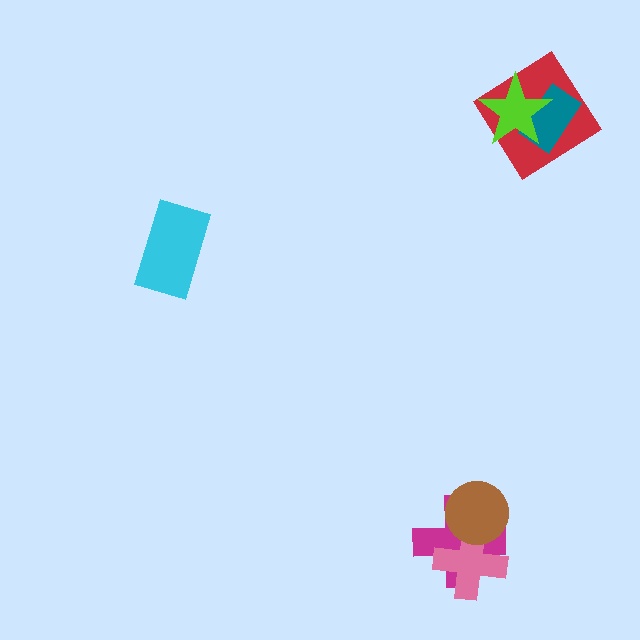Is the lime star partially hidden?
No, no other shape covers it.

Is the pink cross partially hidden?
Yes, it is partially covered by another shape.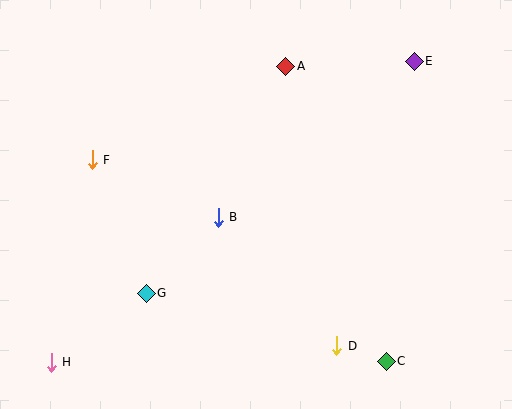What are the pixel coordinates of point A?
Point A is at (286, 66).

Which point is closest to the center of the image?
Point B at (218, 217) is closest to the center.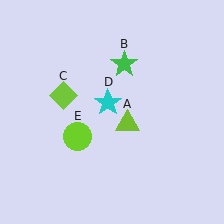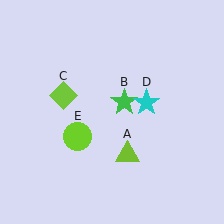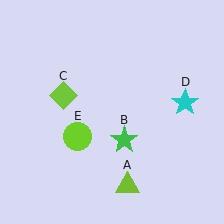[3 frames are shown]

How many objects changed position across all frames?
3 objects changed position: lime triangle (object A), green star (object B), cyan star (object D).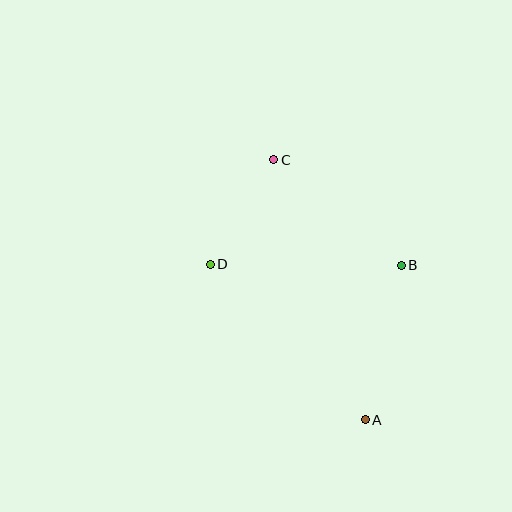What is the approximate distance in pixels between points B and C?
The distance between B and C is approximately 165 pixels.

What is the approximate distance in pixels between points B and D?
The distance between B and D is approximately 191 pixels.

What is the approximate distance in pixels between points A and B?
The distance between A and B is approximately 159 pixels.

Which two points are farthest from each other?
Points A and C are farthest from each other.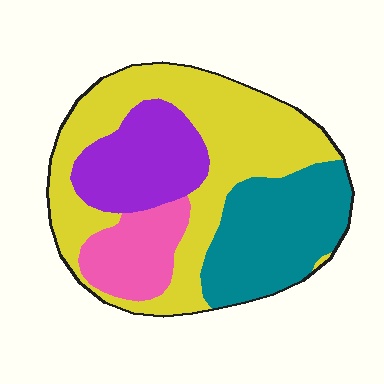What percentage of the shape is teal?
Teal covers about 25% of the shape.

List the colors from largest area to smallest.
From largest to smallest: yellow, teal, purple, pink.